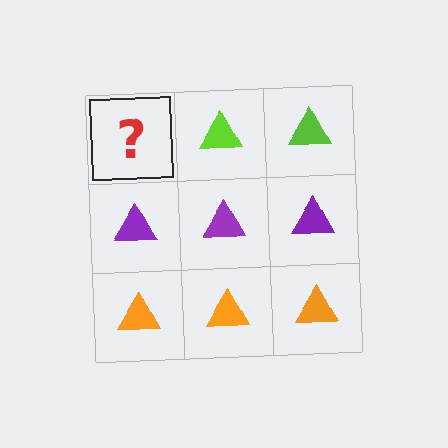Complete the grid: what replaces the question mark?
The question mark should be replaced with a lime triangle.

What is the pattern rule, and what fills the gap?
The rule is that each row has a consistent color. The gap should be filled with a lime triangle.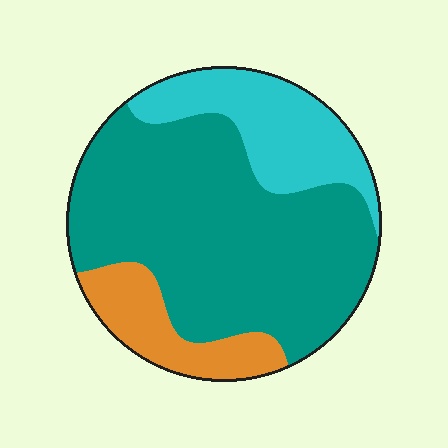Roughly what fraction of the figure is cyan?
Cyan takes up about one fifth (1/5) of the figure.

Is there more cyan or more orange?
Cyan.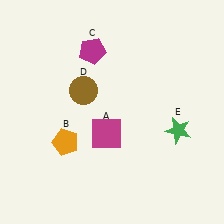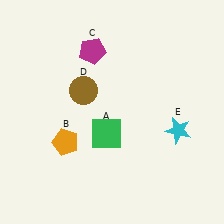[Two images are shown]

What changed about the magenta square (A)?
In Image 1, A is magenta. In Image 2, it changed to green.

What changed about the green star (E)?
In Image 1, E is green. In Image 2, it changed to cyan.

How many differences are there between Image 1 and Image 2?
There are 2 differences between the two images.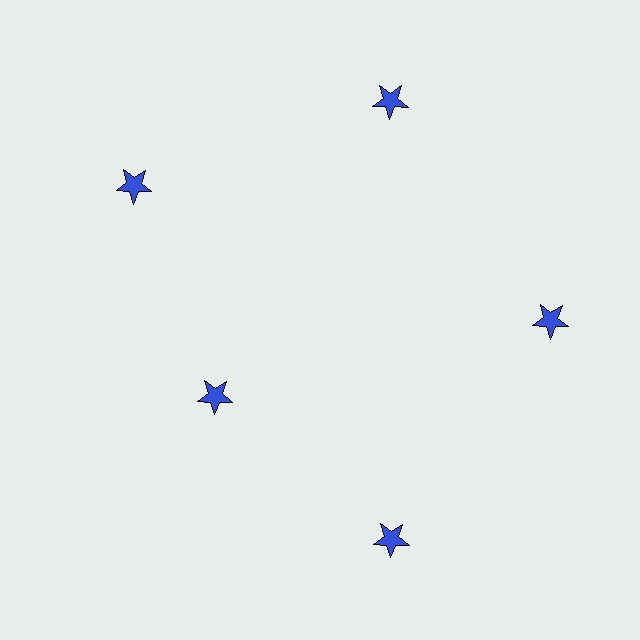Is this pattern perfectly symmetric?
No. The 5 blue stars are arranged in a ring, but one element near the 8 o'clock position is pulled inward toward the center, breaking the 5-fold rotational symmetry.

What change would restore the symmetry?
The symmetry would be restored by moving it outward, back onto the ring so that all 5 stars sit at equal angles and equal distance from the center.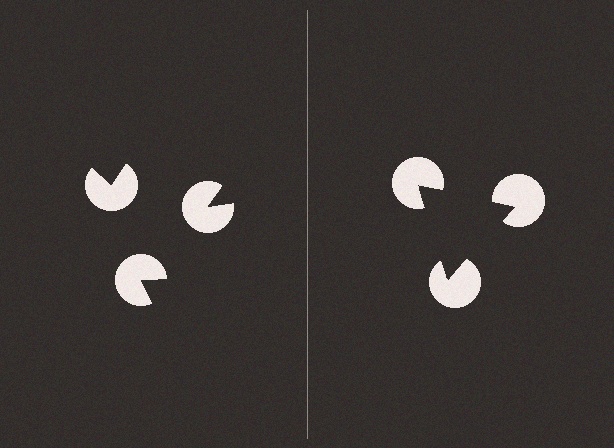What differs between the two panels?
The pac-man discs are positioned identically on both sides; only the wedge orientations differ. On the right they align to a triangle; on the left they are misaligned.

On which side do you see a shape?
An illusory triangle appears on the right side. On the left side the wedge cuts are rotated, so no coherent shape forms.